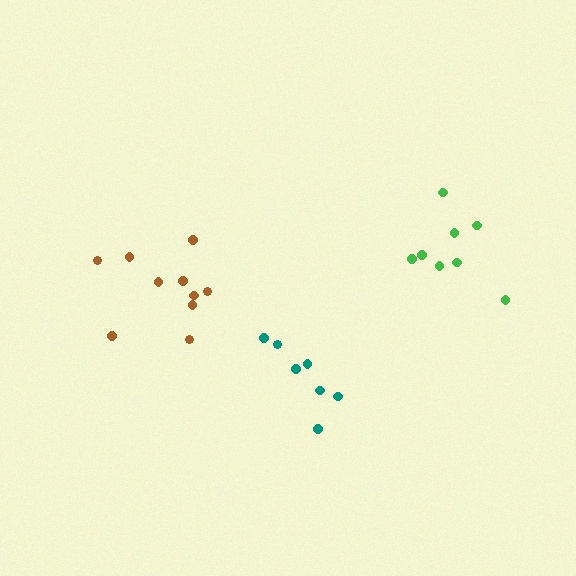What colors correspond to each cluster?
The clusters are colored: teal, brown, green.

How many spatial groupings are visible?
There are 3 spatial groupings.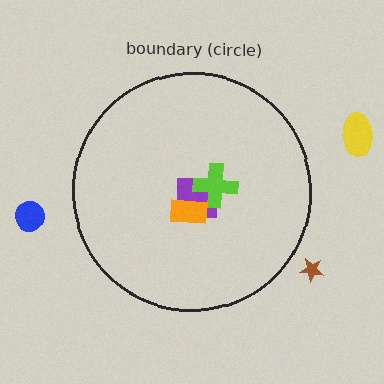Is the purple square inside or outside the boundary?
Inside.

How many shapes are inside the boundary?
3 inside, 3 outside.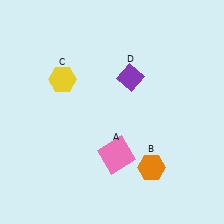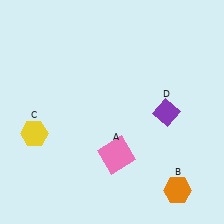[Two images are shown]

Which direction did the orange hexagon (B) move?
The orange hexagon (B) moved right.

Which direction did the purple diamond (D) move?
The purple diamond (D) moved right.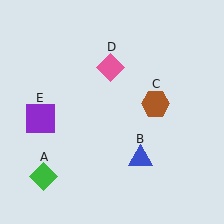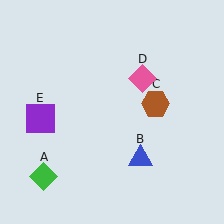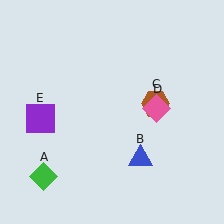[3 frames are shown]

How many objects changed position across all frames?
1 object changed position: pink diamond (object D).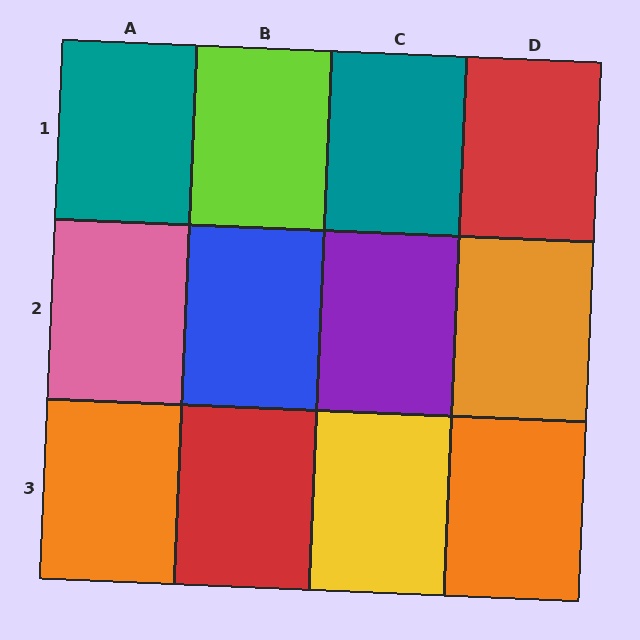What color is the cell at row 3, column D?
Orange.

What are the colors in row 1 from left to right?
Teal, lime, teal, red.